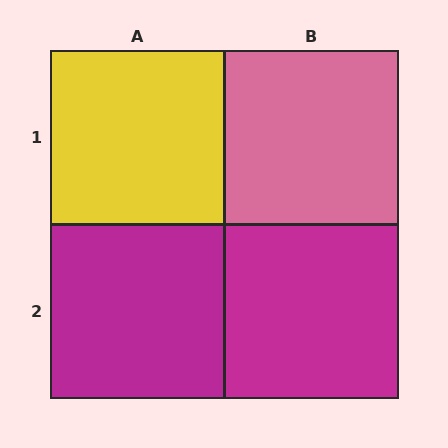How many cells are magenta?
2 cells are magenta.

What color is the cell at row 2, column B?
Magenta.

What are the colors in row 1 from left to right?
Yellow, pink.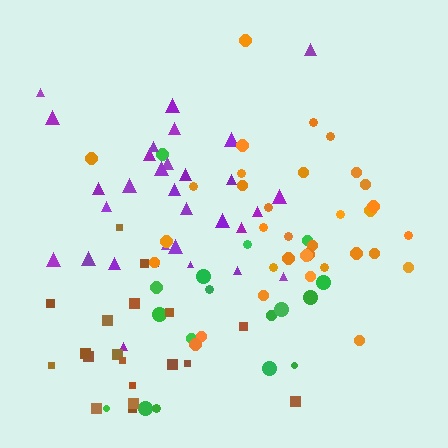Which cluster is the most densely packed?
Orange.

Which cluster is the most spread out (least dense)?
Green.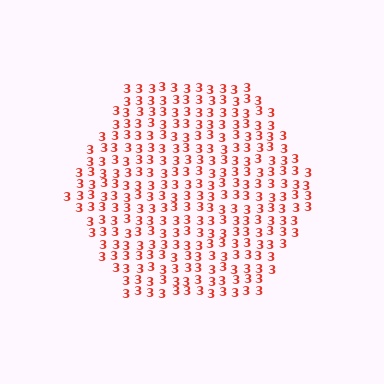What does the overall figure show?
The overall figure shows a hexagon.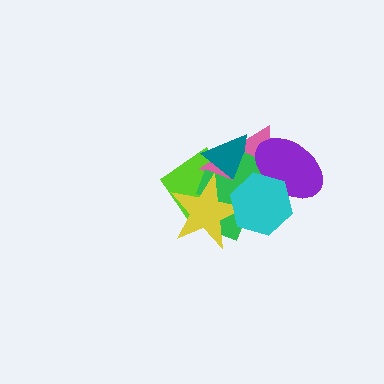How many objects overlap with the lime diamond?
5 objects overlap with the lime diamond.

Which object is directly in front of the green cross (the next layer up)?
The purple ellipse is directly in front of the green cross.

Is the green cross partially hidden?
Yes, it is partially covered by another shape.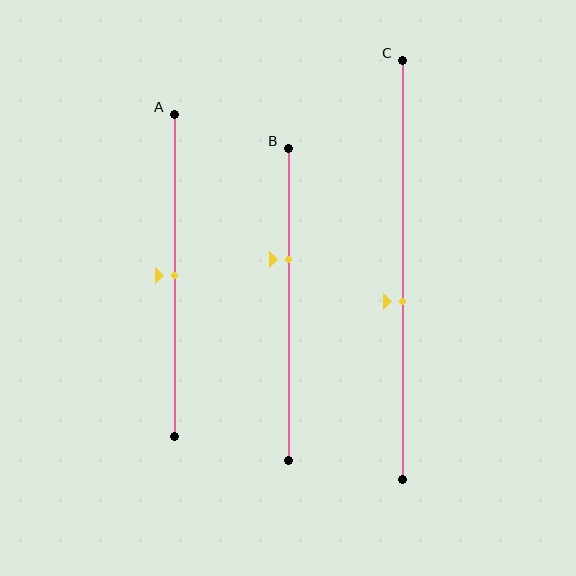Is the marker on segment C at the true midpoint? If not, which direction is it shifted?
No, the marker on segment C is shifted downward by about 7% of the segment length.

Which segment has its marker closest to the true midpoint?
Segment A has its marker closest to the true midpoint.